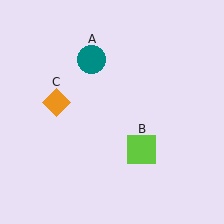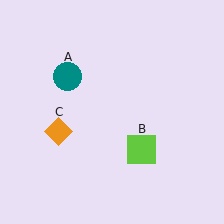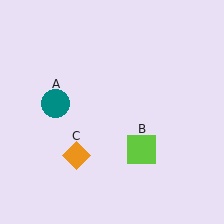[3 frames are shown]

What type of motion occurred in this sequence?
The teal circle (object A), orange diamond (object C) rotated counterclockwise around the center of the scene.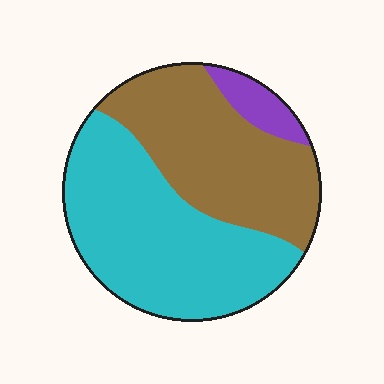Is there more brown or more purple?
Brown.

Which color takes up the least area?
Purple, at roughly 5%.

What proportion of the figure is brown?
Brown takes up between a third and a half of the figure.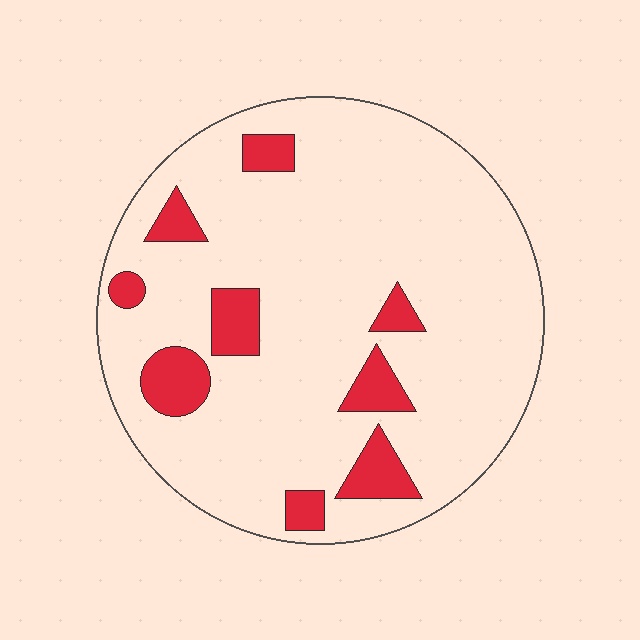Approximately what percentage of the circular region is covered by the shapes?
Approximately 15%.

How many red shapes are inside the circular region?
9.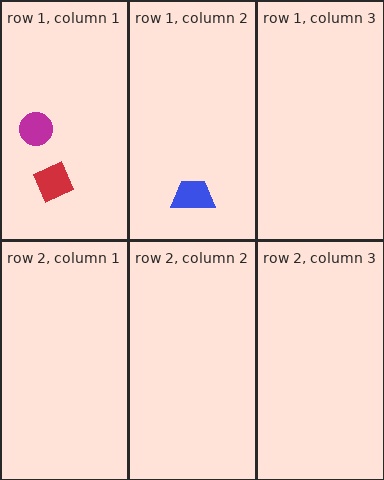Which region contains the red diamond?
The row 1, column 1 region.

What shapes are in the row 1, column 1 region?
The magenta circle, the red diamond.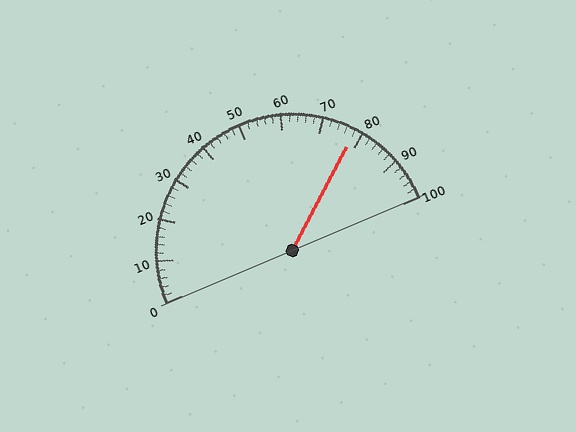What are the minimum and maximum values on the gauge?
The gauge ranges from 0 to 100.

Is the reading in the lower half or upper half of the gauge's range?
The reading is in the upper half of the range (0 to 100).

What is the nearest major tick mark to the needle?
The nearest major tick mark is 80.